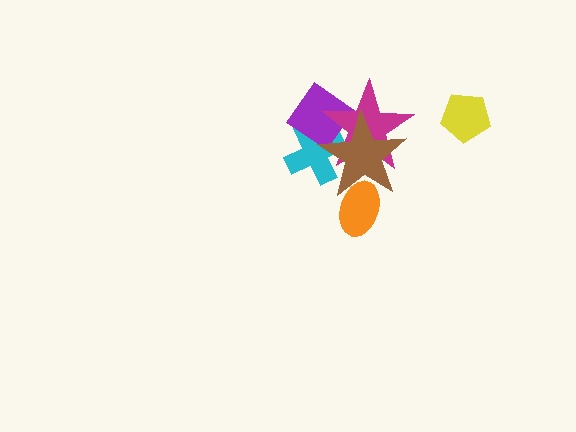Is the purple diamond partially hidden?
Yes, it is partially covered by another shape.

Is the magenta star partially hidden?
Yes, it is partially covered by another shape.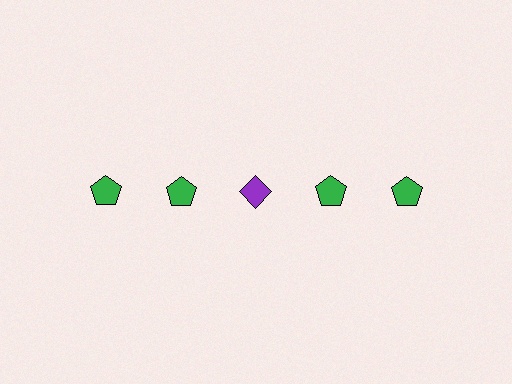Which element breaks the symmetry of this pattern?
The purple diamond in the top row, center column breaks the symmetry. All other shapes are green pentagons.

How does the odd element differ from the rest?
It differs in both color (purple instead of green) and shape (diamond instead of pentagon).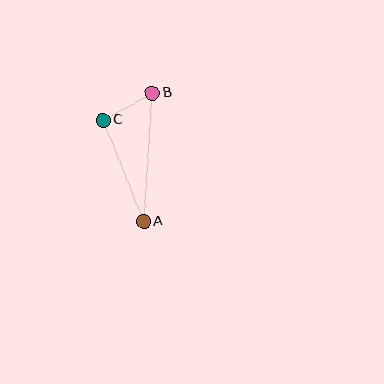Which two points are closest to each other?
Points B and C are closest to each other.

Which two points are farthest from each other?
Points A and B are farthest from each other.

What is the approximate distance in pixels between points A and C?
The distance between A and C is approximately 109 pixels.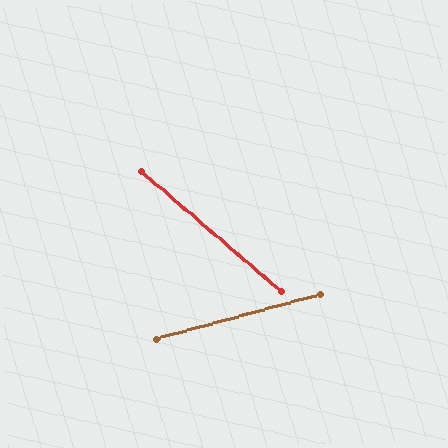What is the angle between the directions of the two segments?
Approximately 56 degrees.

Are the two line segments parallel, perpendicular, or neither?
Neither parallel nor perpendicular — they differ by about 56°.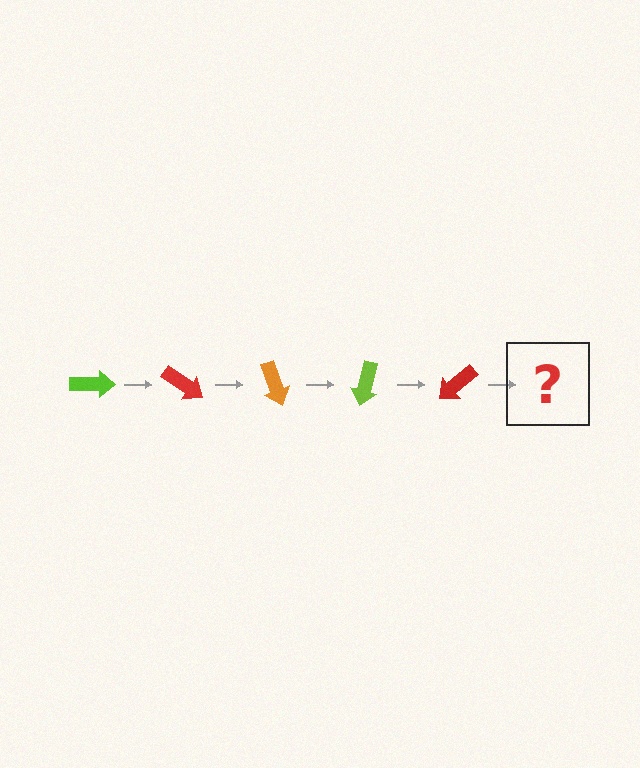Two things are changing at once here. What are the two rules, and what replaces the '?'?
The two rules are that it rotates 35 degrees each step and the color cycles through lime, red, and orange. The '?' should be an orange arrow, rotated 175 degrees from the start.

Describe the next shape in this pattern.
It should be an orange arrow, rotated 175 degrees from the start.